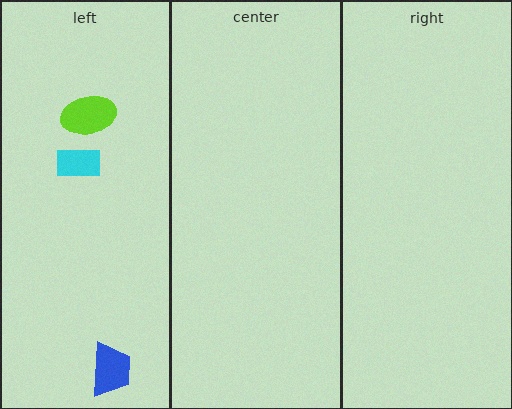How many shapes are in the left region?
3.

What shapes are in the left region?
The blue trapezoid, the lime ellipse, the cyan rectangle.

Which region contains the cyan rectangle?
The left region.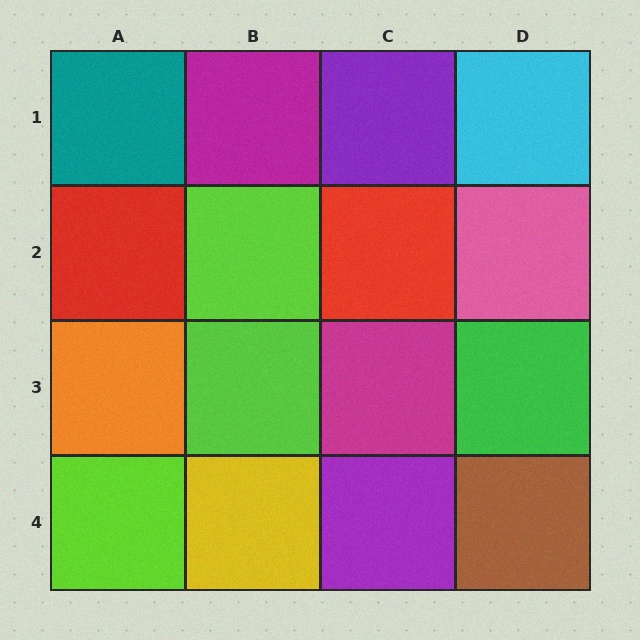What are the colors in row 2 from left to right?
Red, lime, red, pink.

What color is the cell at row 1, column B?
Magenta.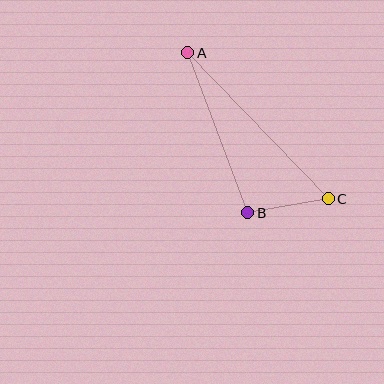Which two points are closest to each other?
Points B and C are closest to each other.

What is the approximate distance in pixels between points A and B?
The distance between A and B is approximately 171 pixels.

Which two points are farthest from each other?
Points A and C are farthest from each other.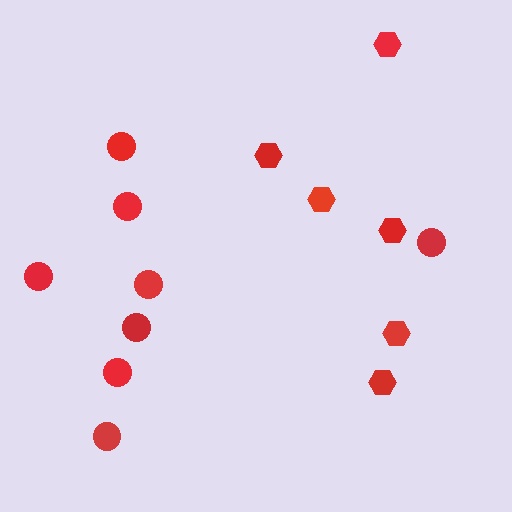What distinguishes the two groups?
There are 2 groups: one group of circles (8) and one group of hexagons (6).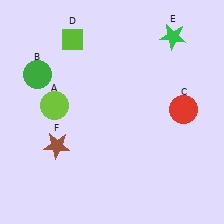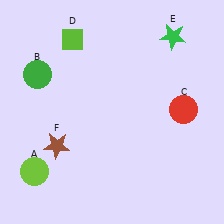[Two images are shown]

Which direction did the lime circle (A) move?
The lime circle (A) moved down.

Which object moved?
The lime circle (A) moved down.